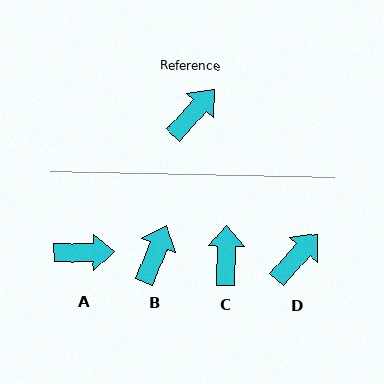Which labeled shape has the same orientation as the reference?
D.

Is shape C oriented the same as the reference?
No, it is off by about 41 degrees.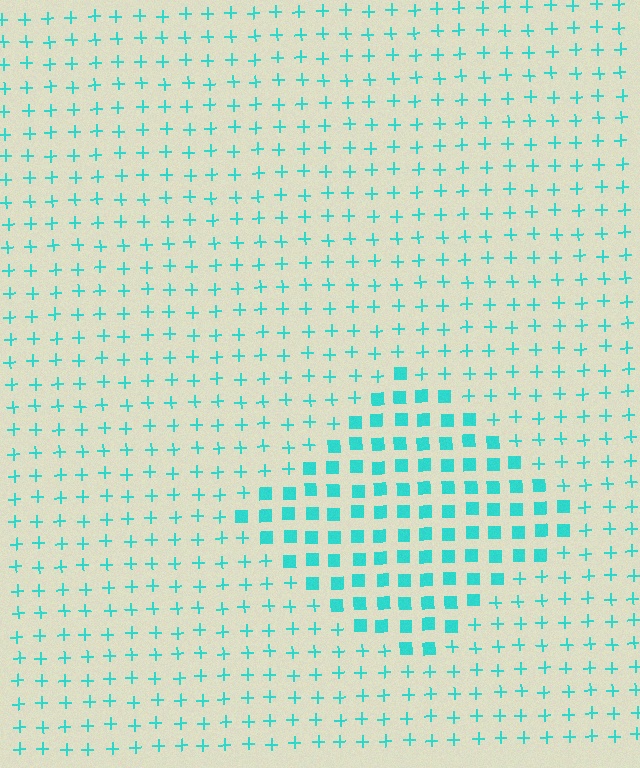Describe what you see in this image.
The image is filled with small cyan elements arranged in a uniform grid. A diamond-shaped region contains squares, while the surrounding area contains plus signs. The boundary is defined purely by the change in element shape.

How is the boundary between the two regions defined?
The boundary is defined by a change in element shape: squares inside vs. plus signs outside. All elements share the same color and spacing.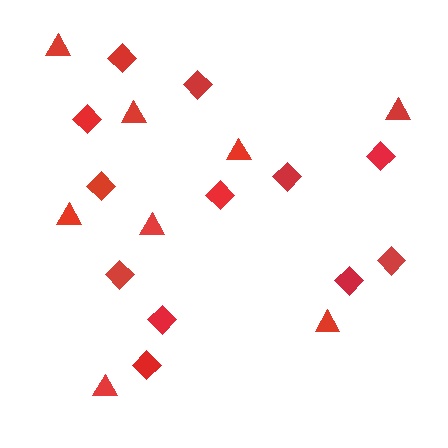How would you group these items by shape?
There are 2 groups: one group of diamonds (12) and one group of triangles (8).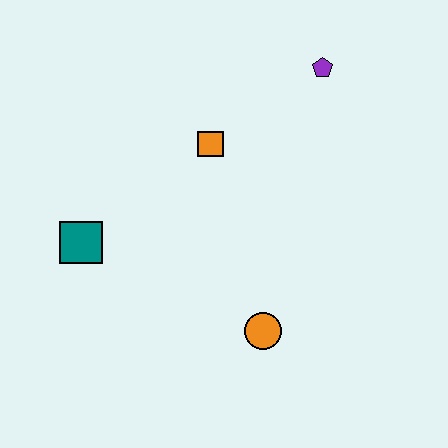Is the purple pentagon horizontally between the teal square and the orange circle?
No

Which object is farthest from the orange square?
The orange circle is farthest from the orange square.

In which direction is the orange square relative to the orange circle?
The orange square is above the orange circle.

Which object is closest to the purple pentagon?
The orange square is closest to the purple pentagon.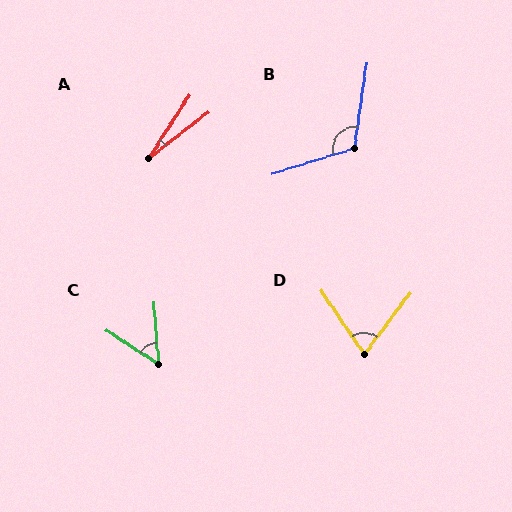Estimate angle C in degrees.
Approximately 53 degrees.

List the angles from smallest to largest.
A (20°), C (53°), D (71°), B (116°).